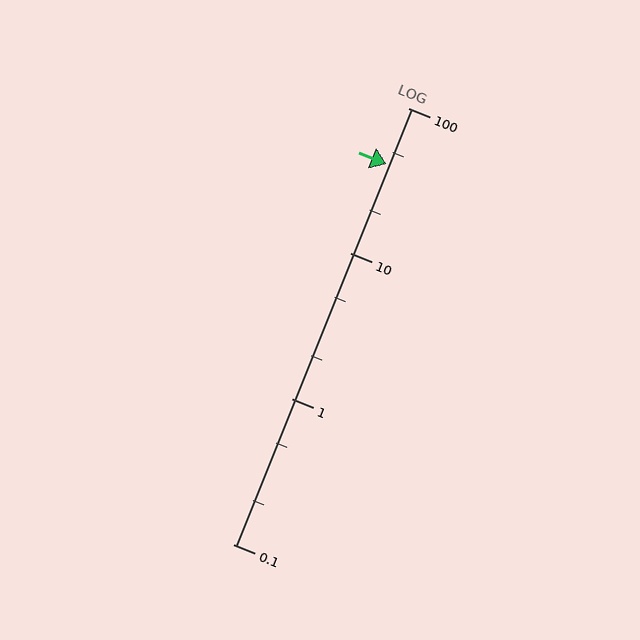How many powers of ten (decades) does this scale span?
The scale spans 3 decades, from 0.1 to 100.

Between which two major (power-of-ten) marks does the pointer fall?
The pointer is between 10 and 100.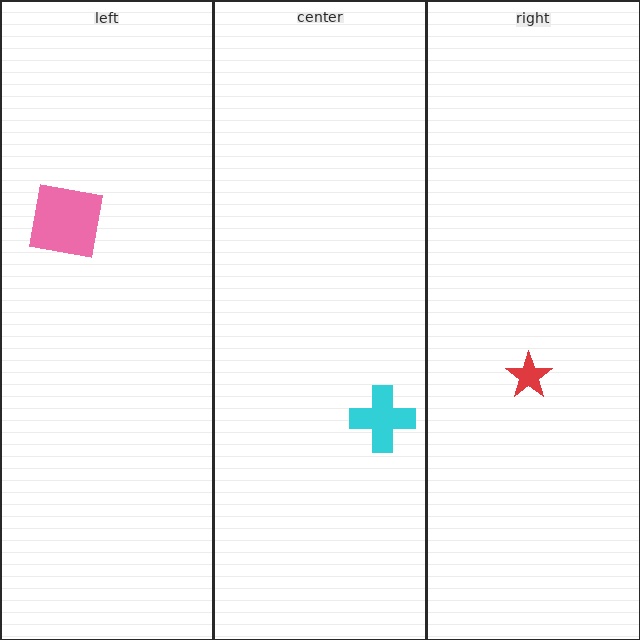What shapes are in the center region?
The cyan cross.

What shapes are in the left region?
The pink square.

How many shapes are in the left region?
1.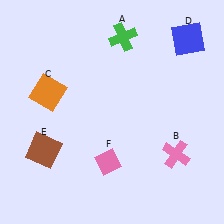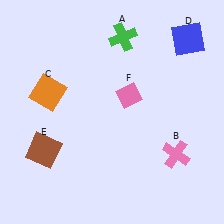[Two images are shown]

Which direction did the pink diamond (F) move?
The pink diamond (F) moved up.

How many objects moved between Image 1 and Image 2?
1 object moved between the two images.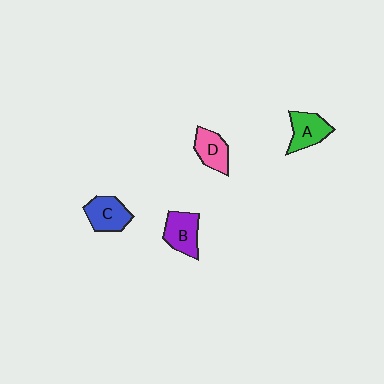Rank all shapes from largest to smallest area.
From largest to smallest: C (blue), B (purple), A (green), D (pink).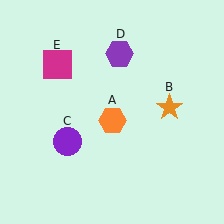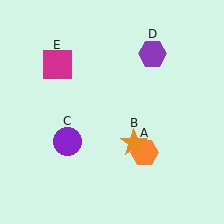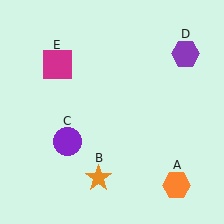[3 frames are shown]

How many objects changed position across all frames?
3 objects changed position: orange hexagon (object A), orange star (object B), purple hexagon (object D).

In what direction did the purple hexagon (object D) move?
The purple hexagon (object D) moved right.